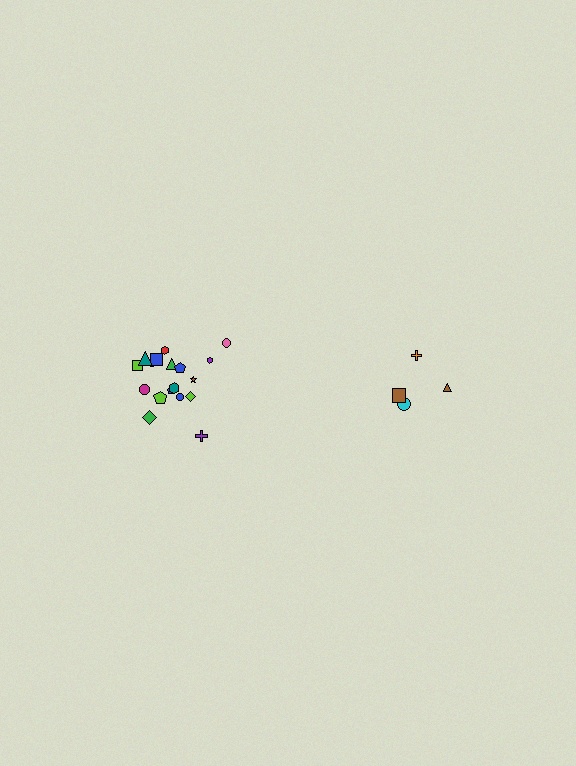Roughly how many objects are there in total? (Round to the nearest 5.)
Roughly 20 objects in total.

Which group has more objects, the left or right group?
The left group.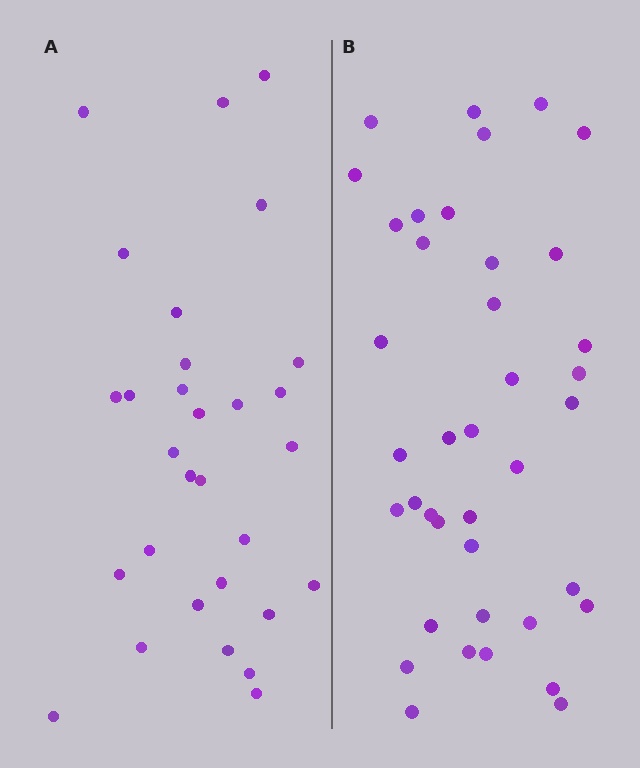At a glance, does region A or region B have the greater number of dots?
Region B (the right region) has more dots.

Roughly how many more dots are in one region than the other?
Region B has roughly 8 or so more dots than region A.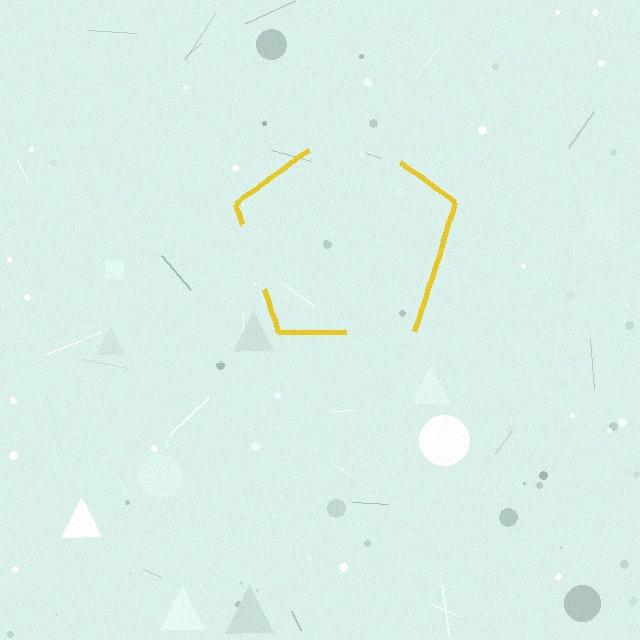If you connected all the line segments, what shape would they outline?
They would outline a pentagon.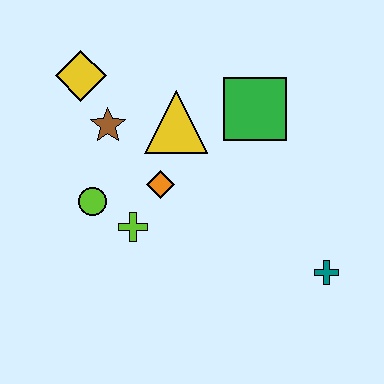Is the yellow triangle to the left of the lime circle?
No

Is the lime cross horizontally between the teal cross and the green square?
No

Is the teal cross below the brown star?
Yes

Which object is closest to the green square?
The yellow triangle is closest to the green square.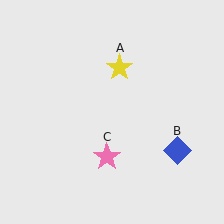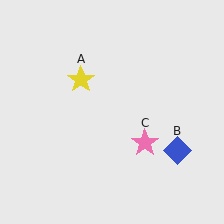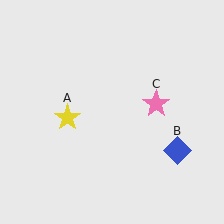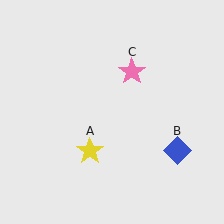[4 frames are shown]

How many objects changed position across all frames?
2 objects changed position: yellow star (object A), pink star (object C).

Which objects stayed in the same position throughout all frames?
Blue diamond (object B) remained stationary.